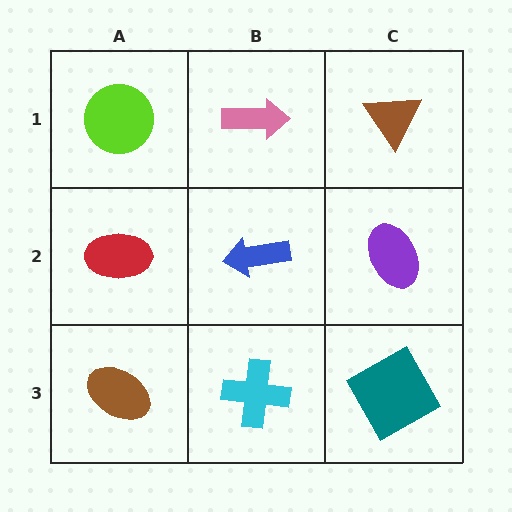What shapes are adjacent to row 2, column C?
A brown triangle (row 1, column C), a teal square (row 3, column C), a blue arrow (row 2, column B).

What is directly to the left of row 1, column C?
A pink arrow.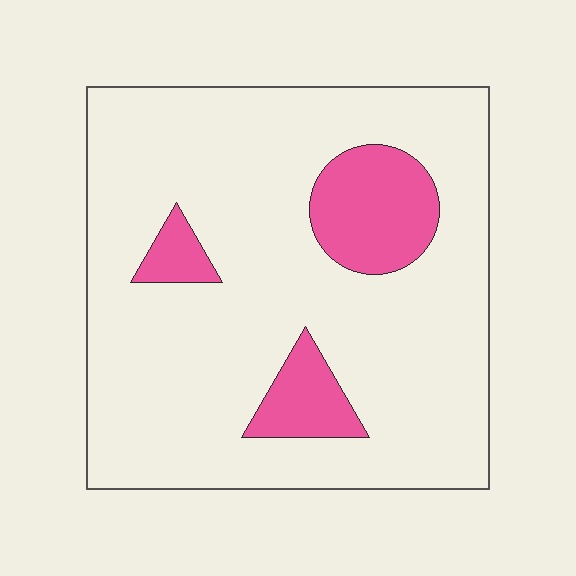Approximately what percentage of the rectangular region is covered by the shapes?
Approximately 15%.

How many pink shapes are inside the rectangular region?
3.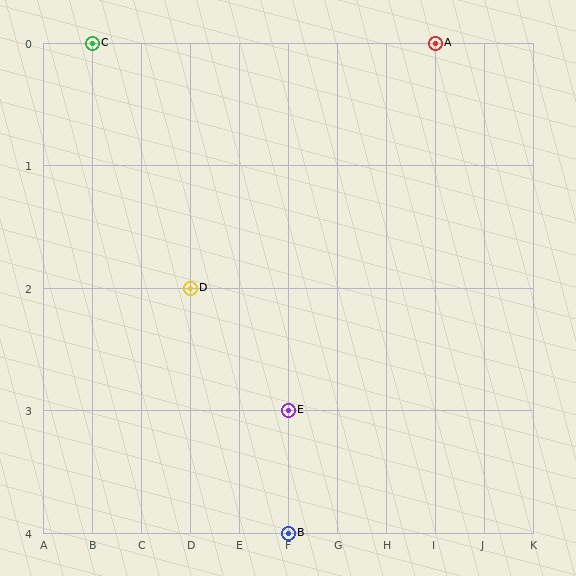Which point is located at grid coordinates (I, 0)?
Point A is at (I, 0).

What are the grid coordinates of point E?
Point E is at grid coordinates (F, 3).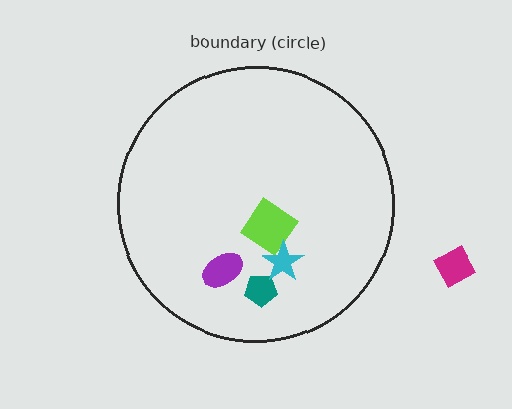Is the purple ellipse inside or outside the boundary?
Inside.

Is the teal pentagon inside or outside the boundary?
Inside.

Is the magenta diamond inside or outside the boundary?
Outside.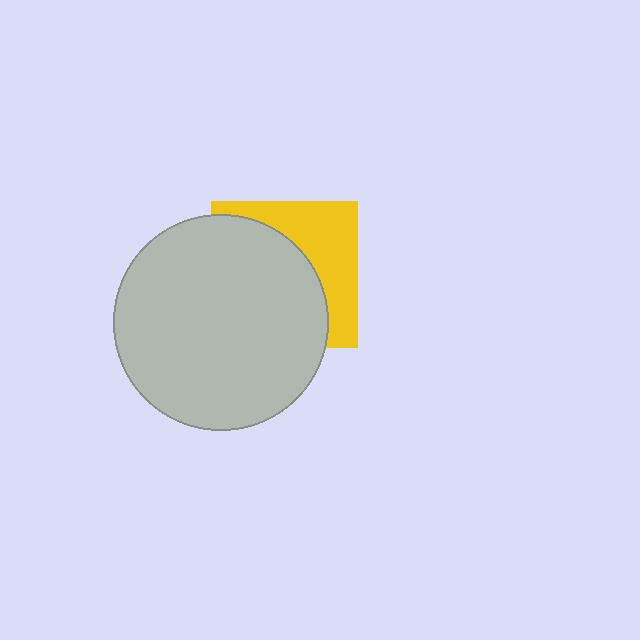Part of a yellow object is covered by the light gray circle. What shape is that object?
It is a square.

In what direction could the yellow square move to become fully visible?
The yellow square could move right. That would shift it out from behind the light gray circle entirely.